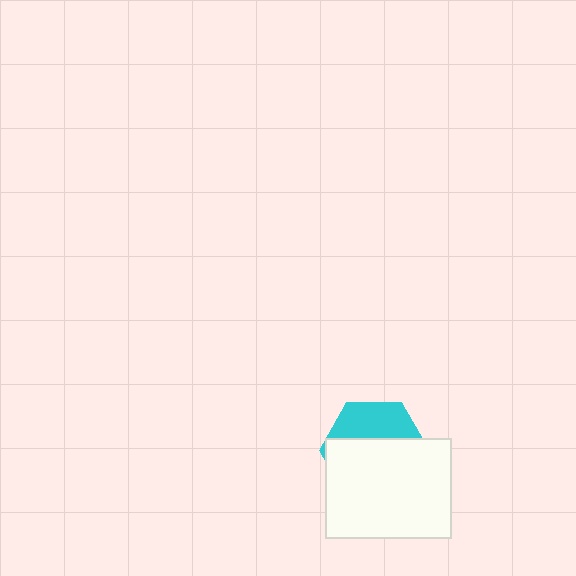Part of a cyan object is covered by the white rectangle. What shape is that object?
It is a hexagon.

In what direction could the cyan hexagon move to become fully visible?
The cyan hexagon could move up. That would shift it out from behind the white rectangle entirely.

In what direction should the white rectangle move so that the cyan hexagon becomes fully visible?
The white rectangle should move down. That is the shortest direction to clear the overlap and leave the cyan hexagon fully visible.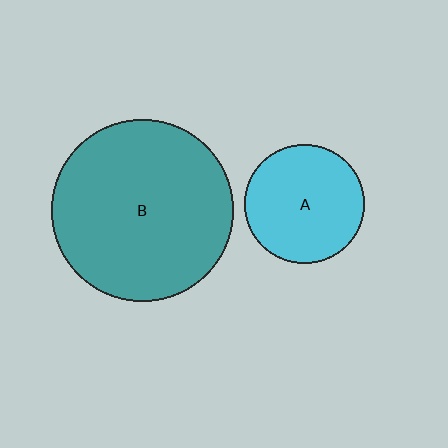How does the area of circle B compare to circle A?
Approximately 2.3 times.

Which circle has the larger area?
Circle B (teal).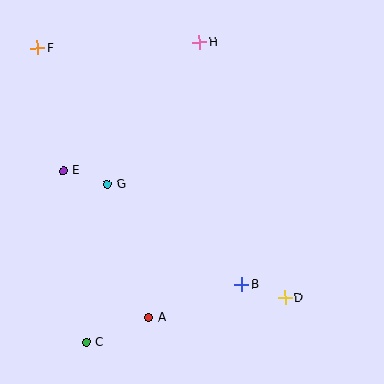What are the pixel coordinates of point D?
Point D is at (285, 298).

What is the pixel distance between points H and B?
The distance between H and B is 246 pixels.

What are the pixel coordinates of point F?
Point F is at (38, 48).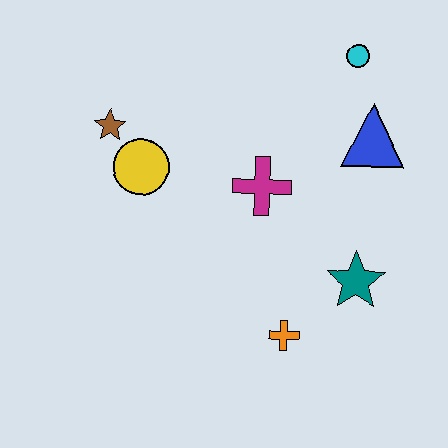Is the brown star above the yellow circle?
Yes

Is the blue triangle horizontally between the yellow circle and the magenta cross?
No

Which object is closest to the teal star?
The orange cross is closest to the teal star.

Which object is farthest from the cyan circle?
The orange cross is farthest from the cyan circle.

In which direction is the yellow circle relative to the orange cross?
The yellow circle is above the orange cross.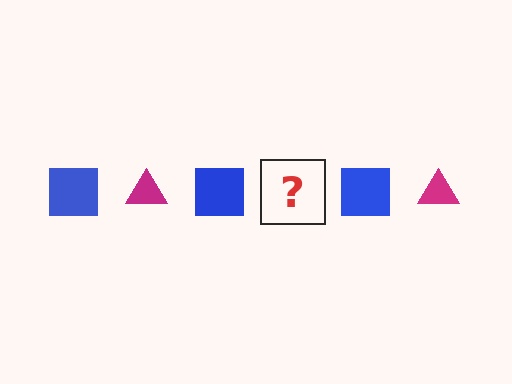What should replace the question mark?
The question mark should be replaced with a magenta triangle.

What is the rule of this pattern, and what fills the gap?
The rule is that the pattern alternates between blue square and magenta triangle. The gap should be filled with a magenta triangle.